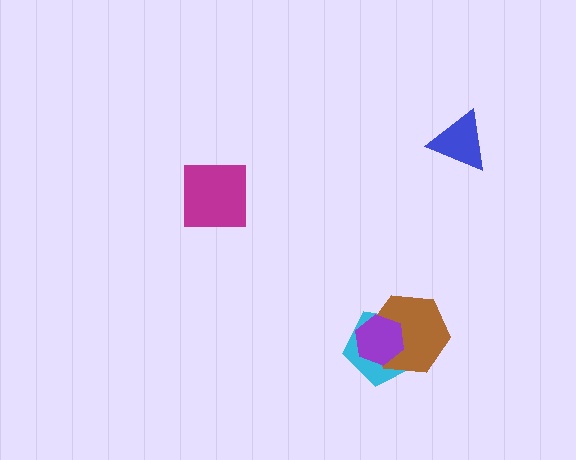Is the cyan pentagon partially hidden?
Yes, it is partially covered by another shape.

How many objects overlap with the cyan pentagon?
2 objects overlap with the cyan pentagon.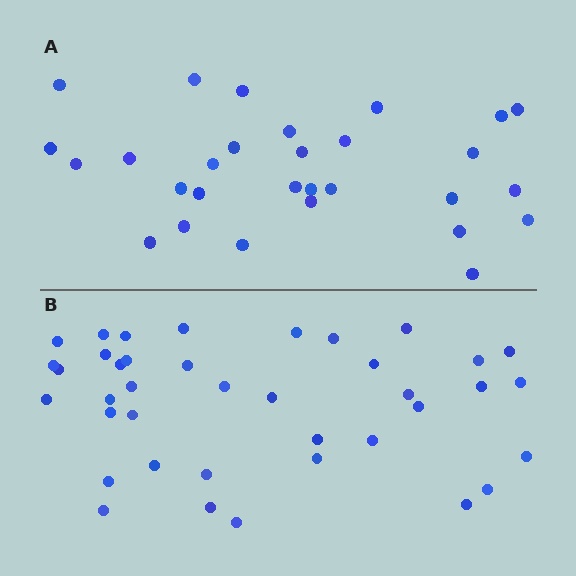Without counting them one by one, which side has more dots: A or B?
Region B (the bottom region) has more dots.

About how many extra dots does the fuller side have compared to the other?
Region B has roughly 10 or so more dots than region A.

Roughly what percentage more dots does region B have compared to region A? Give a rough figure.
About 35% more.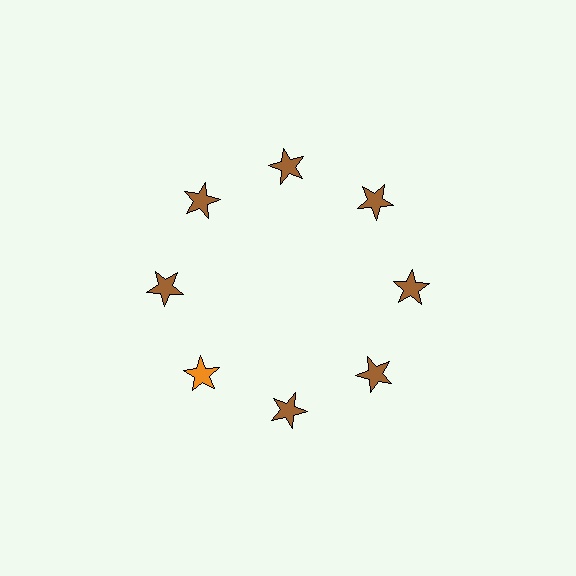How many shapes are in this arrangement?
There are 8 shapes arranged in a ring pattern.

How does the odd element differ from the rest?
It has a different color: orange instead of brown.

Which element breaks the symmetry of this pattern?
The orange star at roughly the 8 o'clock position breaks the symmetry. All other shapes are brown stars.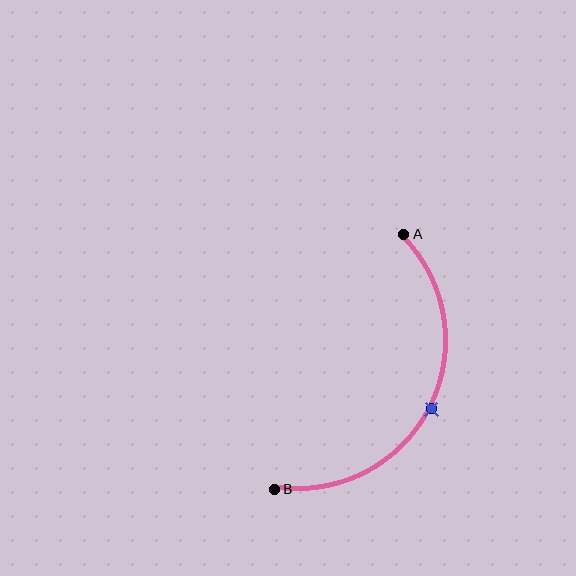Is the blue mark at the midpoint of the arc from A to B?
Yes. The blue mark lies on the arc at equal arc-length from both A and B — it is the arc midpoint.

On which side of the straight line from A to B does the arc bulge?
The arc bulges to the right of the straight line connecting A and B.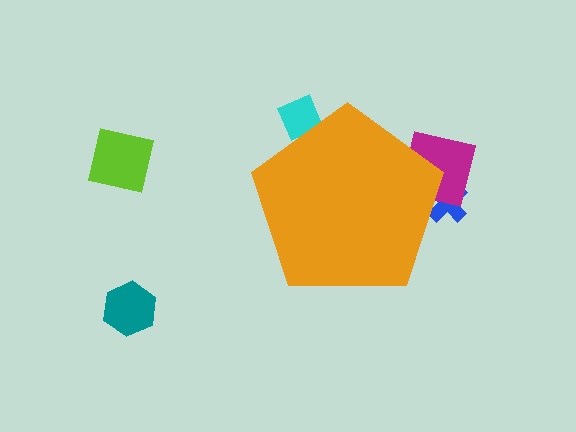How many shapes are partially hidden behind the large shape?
3 shapes are partially hidden.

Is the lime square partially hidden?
No, the lime square is fully visible.